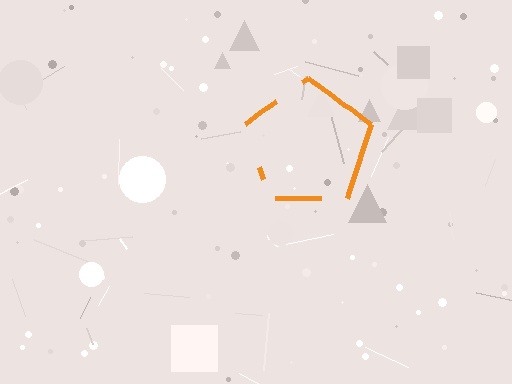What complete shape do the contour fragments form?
The contour fragments form a pentagon.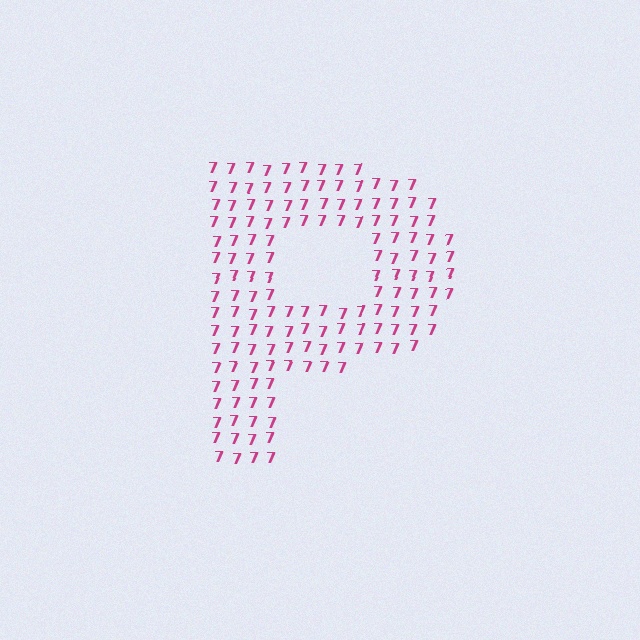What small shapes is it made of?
It is made of small digit 7's.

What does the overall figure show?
The overall figure shows the letter P.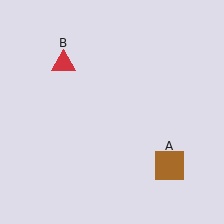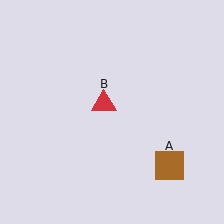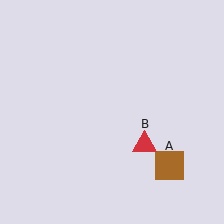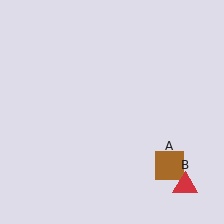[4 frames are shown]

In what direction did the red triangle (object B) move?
The red triangle (object B) moved down and to the right.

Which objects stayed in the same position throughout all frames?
Brown square (object A) remained stationary.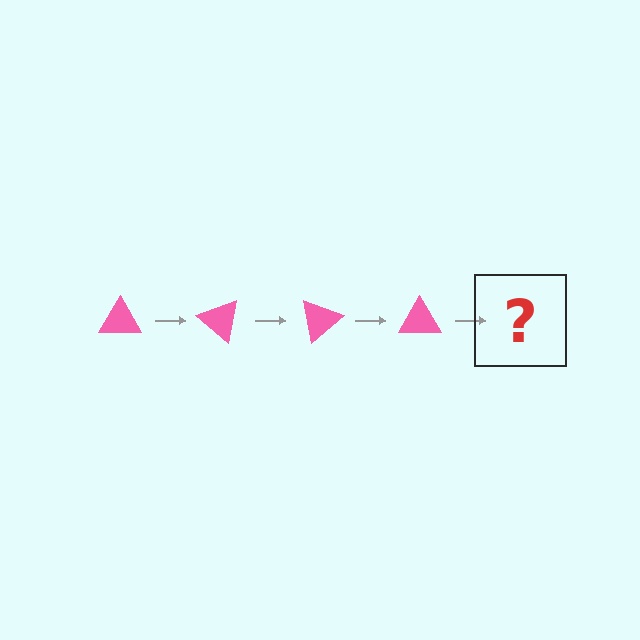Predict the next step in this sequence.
The next step is a pink triangle rotated 160 degrees.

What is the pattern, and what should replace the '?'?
The pattern is that the triangle rotates 40 degrees each step. The '?' should be a pink triangle rotated 160 degrees.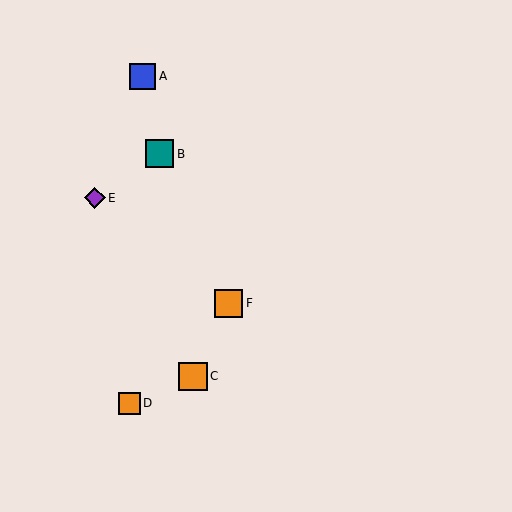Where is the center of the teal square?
The center of the teal square is at (160, 154).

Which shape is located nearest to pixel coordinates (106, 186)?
The purple diamond (labeled E) at (95, 198) is nearest to that location.